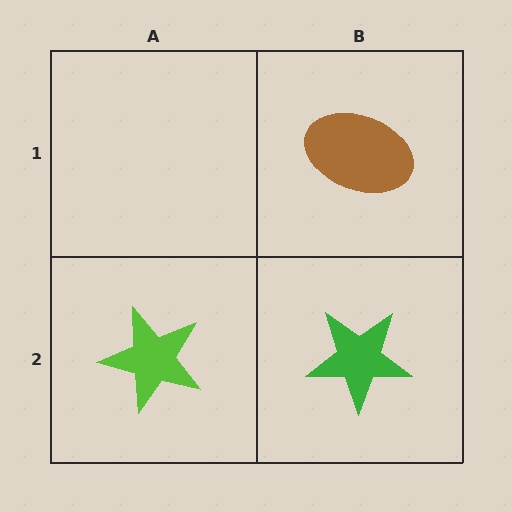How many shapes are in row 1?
1 shape.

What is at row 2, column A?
A lime star.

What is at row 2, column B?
A green star.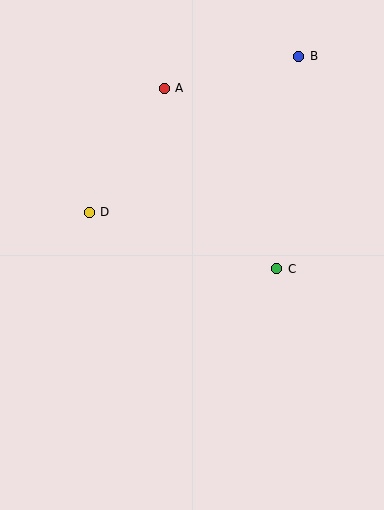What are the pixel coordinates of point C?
Point C is at (277, 269).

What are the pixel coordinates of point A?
Point A is at (164, 88).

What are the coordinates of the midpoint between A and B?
The midpoint between A and B is at (231, 72).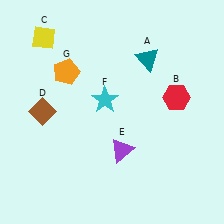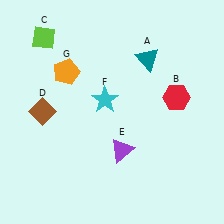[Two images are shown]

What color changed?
The diamond (C) changed from yellow in Image 1 to lime in Image 2.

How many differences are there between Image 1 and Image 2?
There is 1 difference between the two images.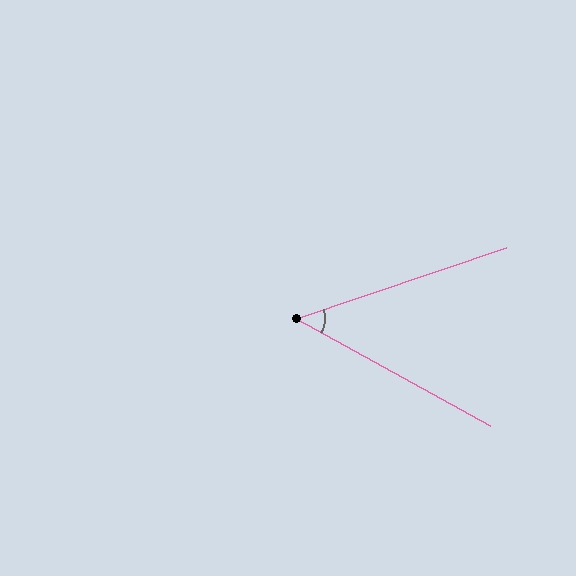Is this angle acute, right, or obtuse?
It is acute.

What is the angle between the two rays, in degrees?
Approximately 47 degrees.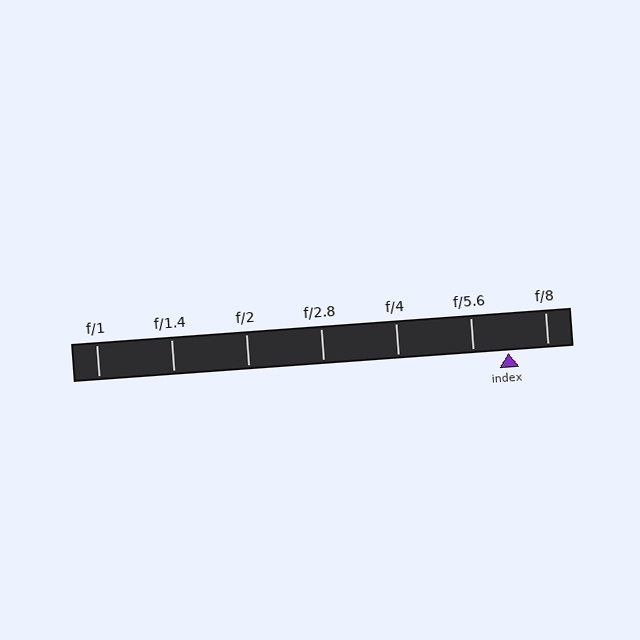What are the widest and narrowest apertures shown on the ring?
The widest aperture shown is f/1 and the narrowest is f/8.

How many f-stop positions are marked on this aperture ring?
There are 7 f-stop positions marked.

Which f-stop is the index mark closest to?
The index mark is closest to f/5.6.